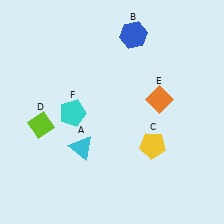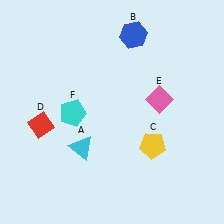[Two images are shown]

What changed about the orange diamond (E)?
In Image 1, E is orange. In Image 2, it changed to pink.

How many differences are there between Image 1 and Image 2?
There are 2 differences between the two images.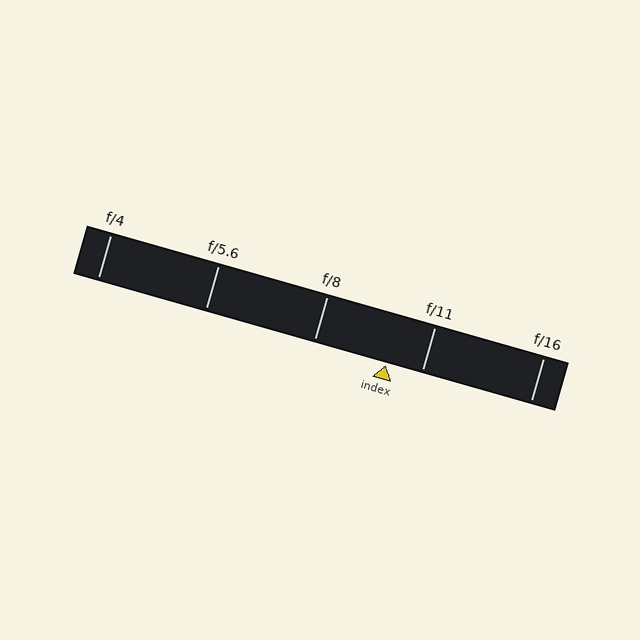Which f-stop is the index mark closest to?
The index mark is closest to f/11.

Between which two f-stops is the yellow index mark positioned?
The index mark is between f/8 and f/11.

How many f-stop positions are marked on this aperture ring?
There are 5 f-stop positions marked.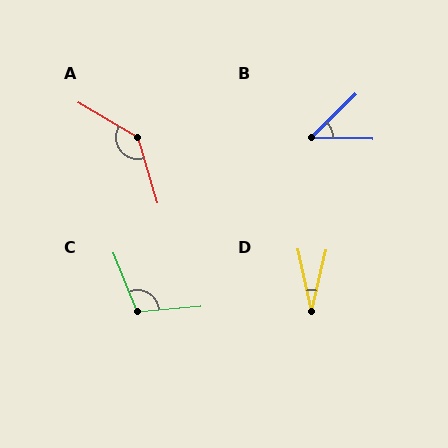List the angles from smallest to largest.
D (26°), B (46°), C (106°), A (137°).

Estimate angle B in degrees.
Approximately 46 degrees.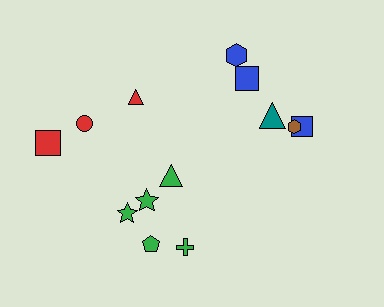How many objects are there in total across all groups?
There are 13 objects.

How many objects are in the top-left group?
There are 3 objects.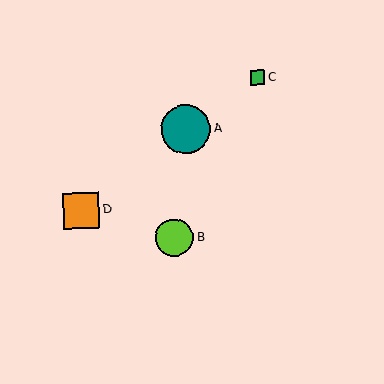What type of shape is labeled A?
Shape A is a teal circle.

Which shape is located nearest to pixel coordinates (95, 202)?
The orange square (labeled D) at (81, 210) is nearest to that location.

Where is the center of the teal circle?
The center of the teal circle is at (186, 129).